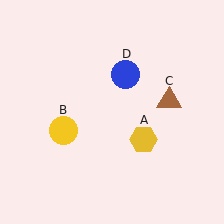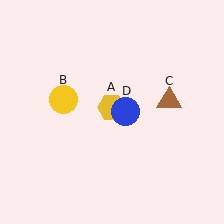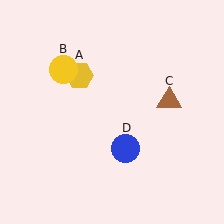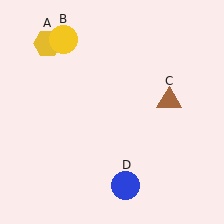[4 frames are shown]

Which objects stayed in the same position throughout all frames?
Brown triangle (object C) remained stationary.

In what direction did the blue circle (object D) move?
The blue circle (object D) moved down.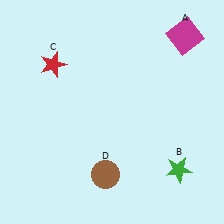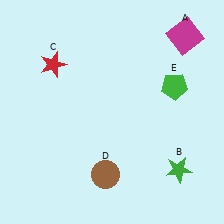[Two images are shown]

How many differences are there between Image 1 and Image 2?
There is 1 difference between the two images.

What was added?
A green pentagon (E) was added in Image 2.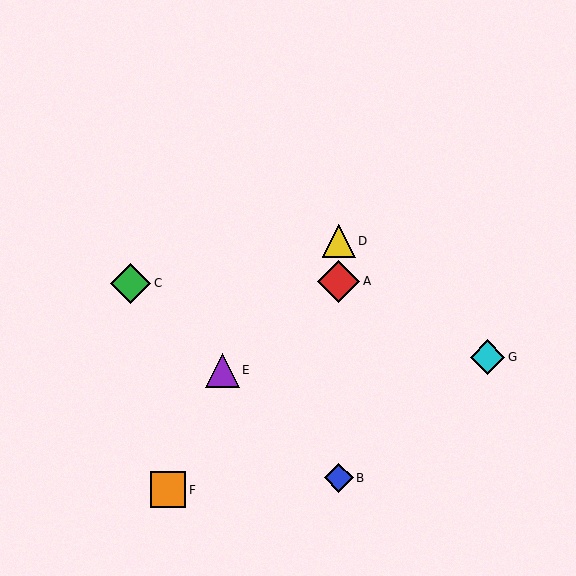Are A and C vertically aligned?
No, A is at x≈339 and C is at x≈130.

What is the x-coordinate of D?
Object D is at x≈339.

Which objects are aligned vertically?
Objects A, B, D are aligned vertically.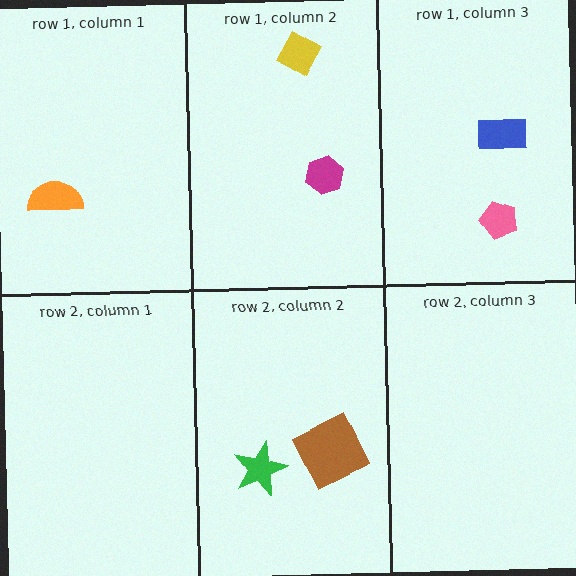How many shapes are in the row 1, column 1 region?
1.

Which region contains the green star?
The row 2, column 2 region.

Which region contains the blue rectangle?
The row 1, column 3 region.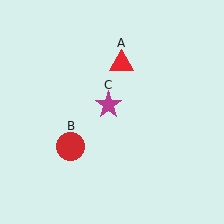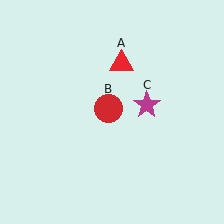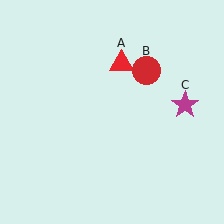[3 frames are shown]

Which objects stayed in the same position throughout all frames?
Red triangle (object A) remained stationary.